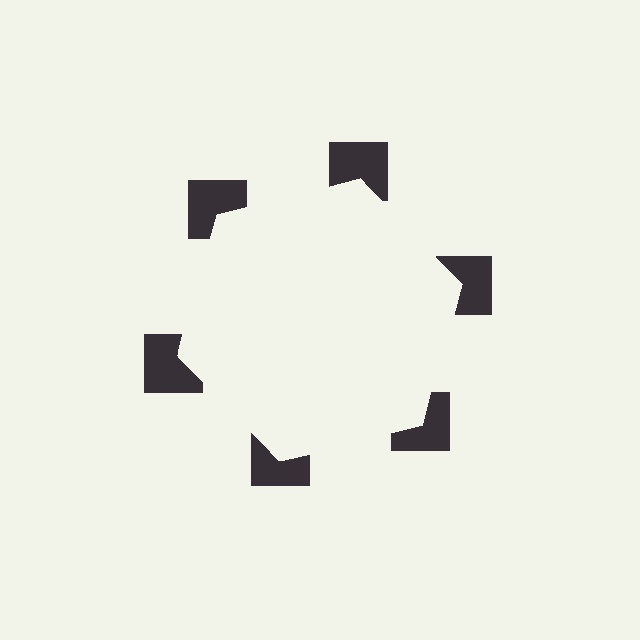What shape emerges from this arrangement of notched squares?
An illusory hexagon — its edges are inferred from the aligned wedge cuts in the notched squares, not physically drawn.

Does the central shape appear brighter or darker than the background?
It typically appears slightly brighter than the background, even though no actual brightness change is drawn.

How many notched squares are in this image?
There are 6 — one at each vertex of the illusory hexagon.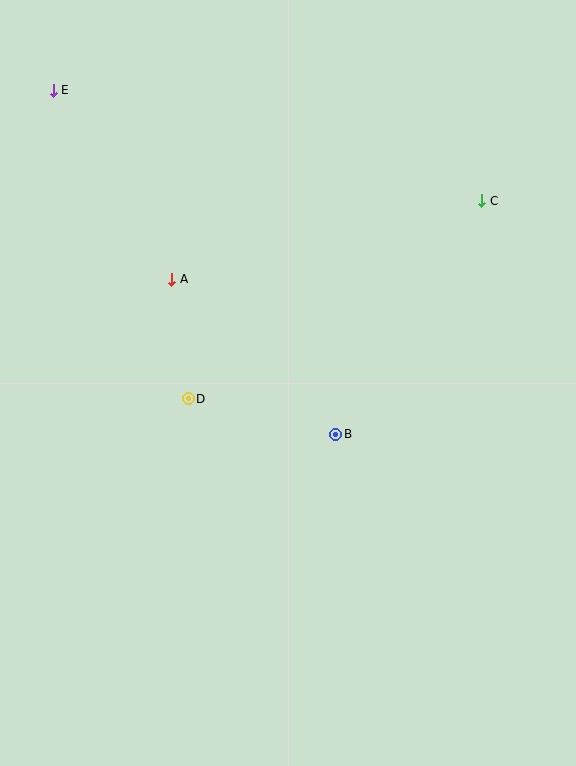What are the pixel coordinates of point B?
Point B is at (336, 434).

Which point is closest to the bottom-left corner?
Point D is closest to the bottom-left corner.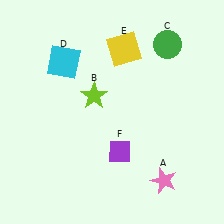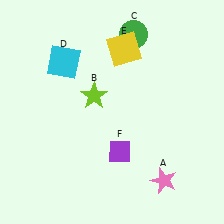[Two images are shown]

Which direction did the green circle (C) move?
The green circle (C) moved left.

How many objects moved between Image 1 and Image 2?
1 object moved between the two images.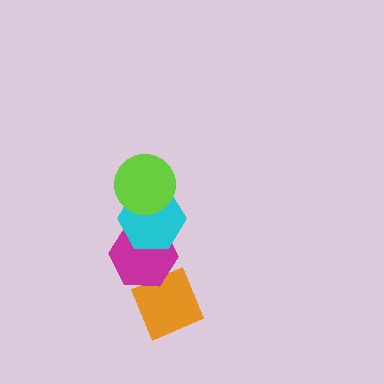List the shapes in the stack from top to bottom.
From top to bottom: the lime circle, the cyan hexagon, the magenta hexagon, the orange diamond.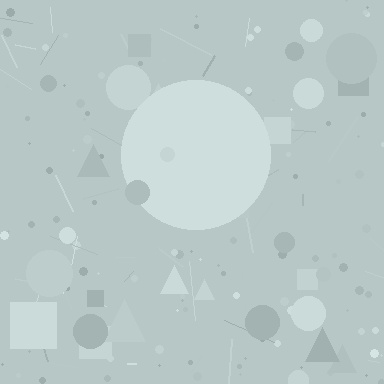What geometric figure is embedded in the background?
A circle is embedded in the background.